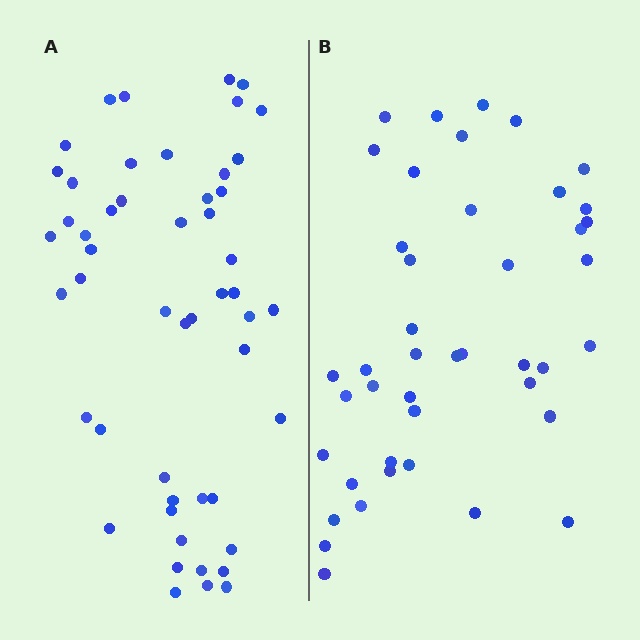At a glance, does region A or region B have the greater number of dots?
Region A (the left region) has more dots.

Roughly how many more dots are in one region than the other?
Region A has roughly 8 or so more dots than region B.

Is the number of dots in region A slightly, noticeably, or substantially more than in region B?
Region A has only slightly more — the two regions are fairly close. The ratio is roughly 1.2 to 1.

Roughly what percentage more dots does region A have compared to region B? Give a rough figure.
About 20% more.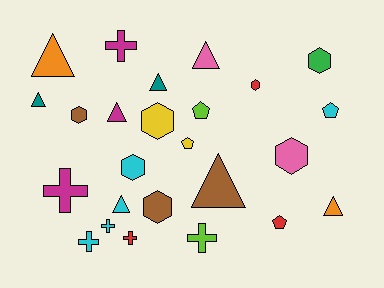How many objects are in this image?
There are 25 objects.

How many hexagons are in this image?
There are 7 hexagons.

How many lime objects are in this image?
There are 2 lime objects.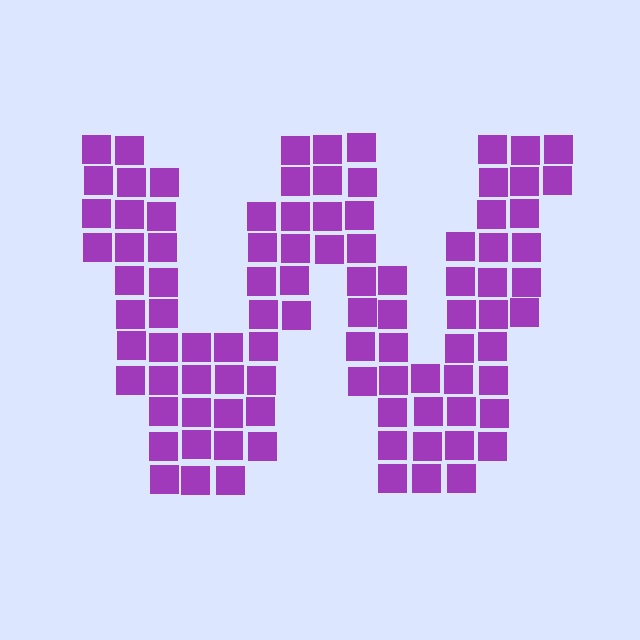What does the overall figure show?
The overall figure shows the letter W.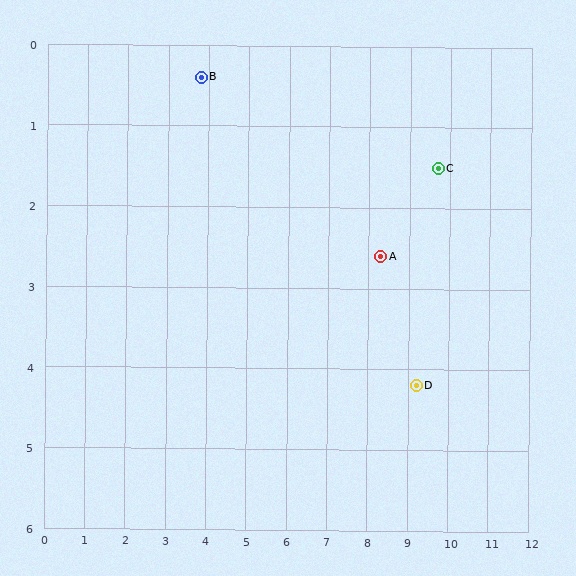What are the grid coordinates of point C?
Point C is at approximately (9.7, 1.5).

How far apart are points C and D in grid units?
Points C and D are about 2.7 grid units apart.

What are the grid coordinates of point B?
Point B is at approximately (3.8, 0.4).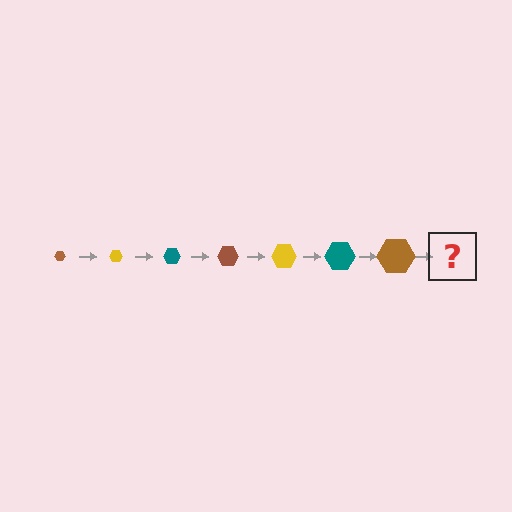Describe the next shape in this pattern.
It should be a yellow hexagon, larger than the previous one.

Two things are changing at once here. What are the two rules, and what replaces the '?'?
The two rules are that the hexagon grows larger each step and the color cycles through brown, yellow, and teal. The '?' should be a yellow hexagon, larger than the previous one.